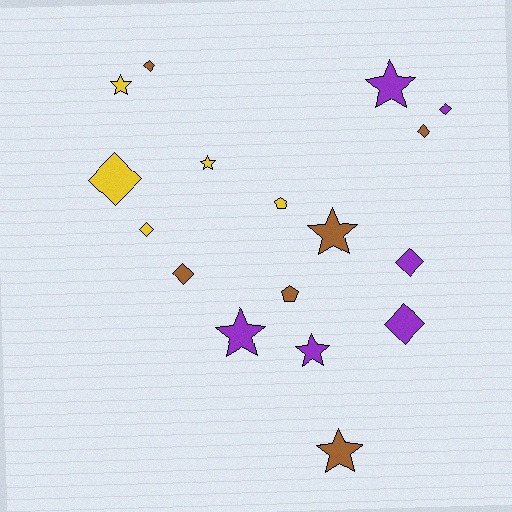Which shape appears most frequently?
Diamond, with 8 objects.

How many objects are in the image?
There are 17 objects.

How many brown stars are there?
There are 2 brown stars.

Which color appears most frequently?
Brown, with 6 objects.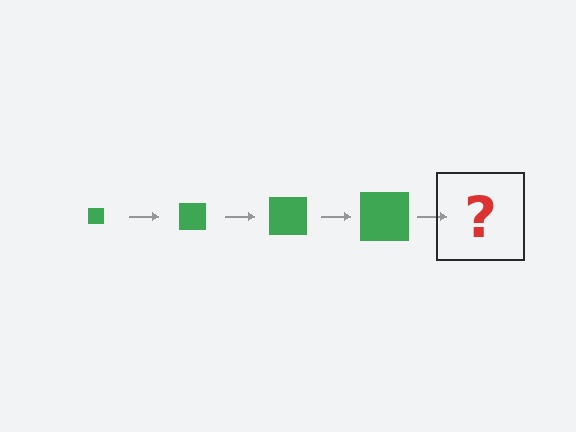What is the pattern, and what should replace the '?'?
The pattern is that the square gets progressively larger each step. The '?' should be a green square, larger than the previous one.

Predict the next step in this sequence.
The next step is a green square, larger than the previous one.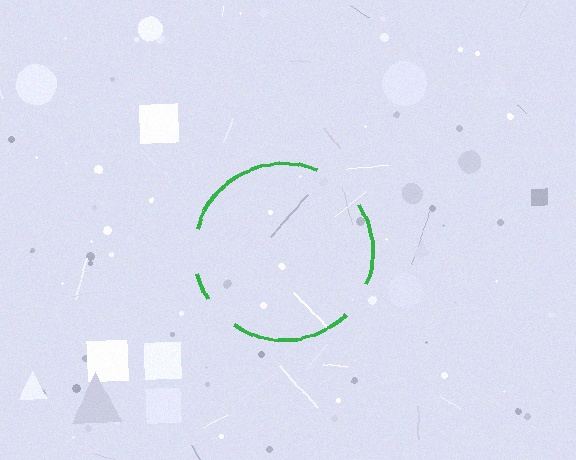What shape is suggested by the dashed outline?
The dashed outline suggests a circle.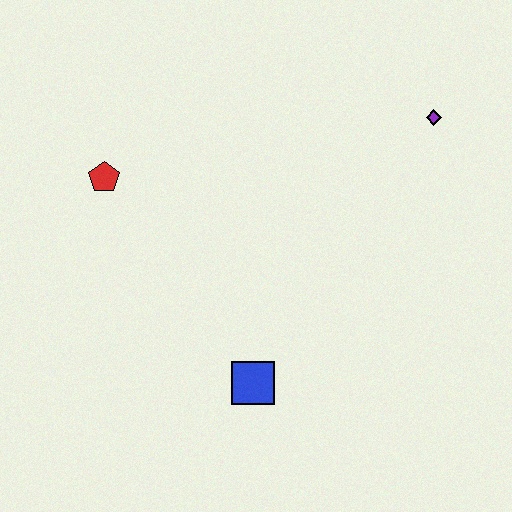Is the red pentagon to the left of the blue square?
Yes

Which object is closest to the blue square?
The red pentagon is closest to the blue square.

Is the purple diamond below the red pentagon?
No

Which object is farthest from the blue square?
The purple diamond is farthest from the blue square.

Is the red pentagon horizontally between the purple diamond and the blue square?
No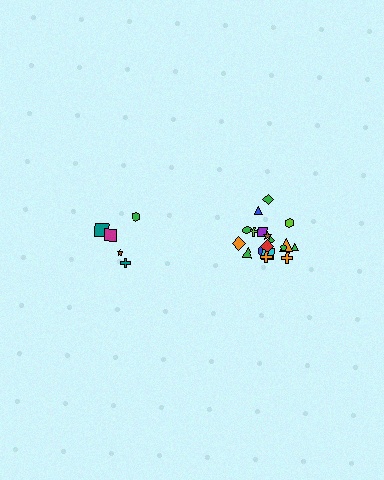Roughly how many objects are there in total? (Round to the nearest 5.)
Roughly 25 objects in total.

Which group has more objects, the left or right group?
The right group.